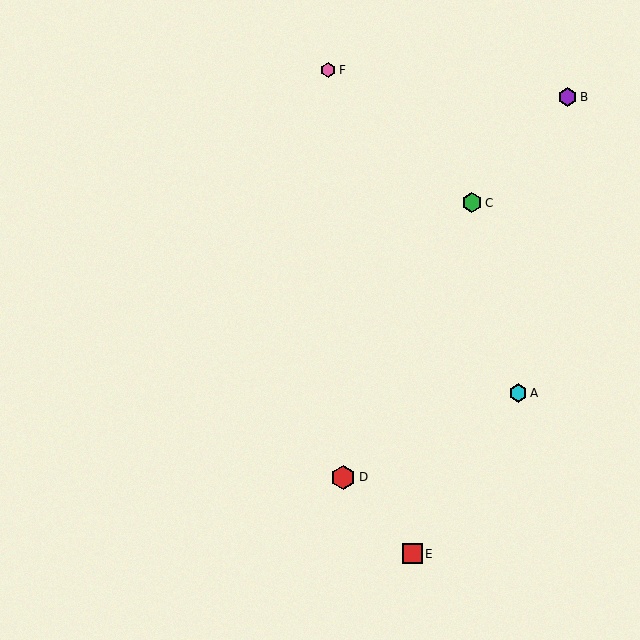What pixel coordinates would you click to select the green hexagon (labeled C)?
Click at (472, 203) to select the green hexagon C.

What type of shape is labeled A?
Shape A is a cyan hexagon.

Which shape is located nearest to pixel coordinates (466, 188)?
The green hexagon (labeled C) at (472, 203) is nearest to that location.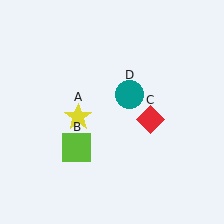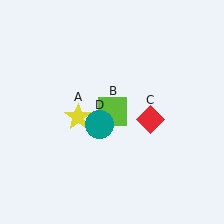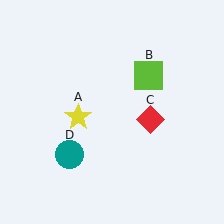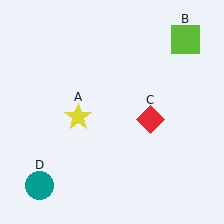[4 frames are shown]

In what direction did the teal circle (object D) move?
The teal circle (object D) moved down and to the left.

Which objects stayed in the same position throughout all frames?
Yellow star (object A) and red diamond (object C) remained stationary.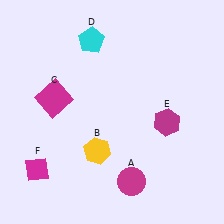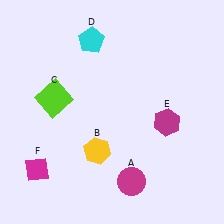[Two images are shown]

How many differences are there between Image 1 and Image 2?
There is 1 difference between the two images.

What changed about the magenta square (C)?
In Image 1, C is magenta. In Image 2, it changed to lime.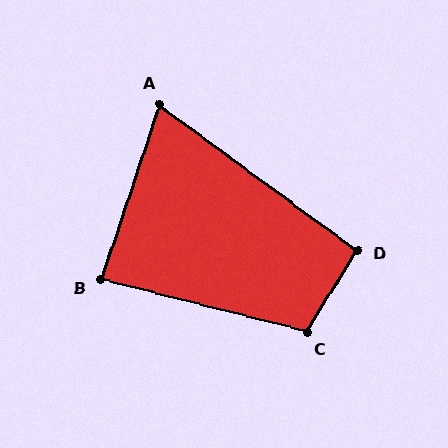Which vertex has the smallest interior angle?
A, at approximately 72 degrees.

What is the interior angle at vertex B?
Approximately 85 degrees (approximately right).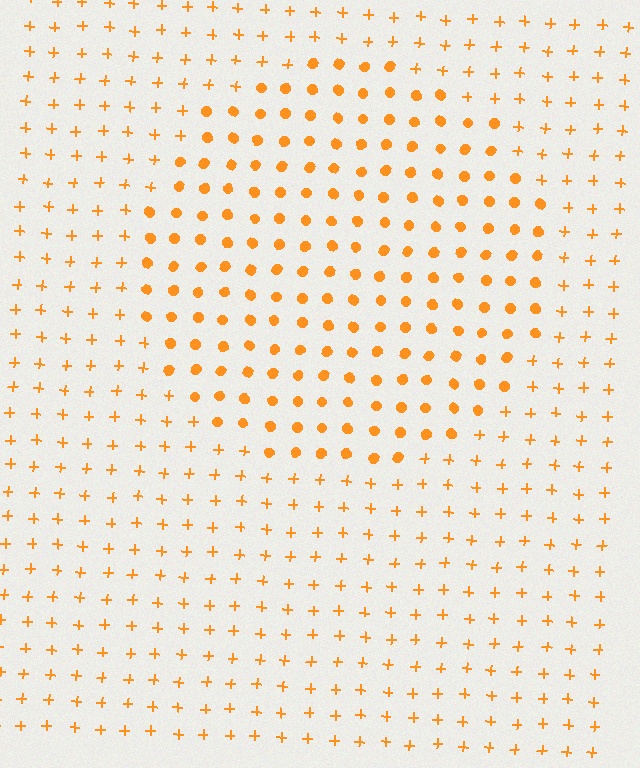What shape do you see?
I see a circle.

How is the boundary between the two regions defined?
The boundary is defined by a change in element shape: circles inside vs. plus signs outside. All elements share the same color and spacing.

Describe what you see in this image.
The image is filled with small orange elements arranged in a uniform grid. A circle-shaped region contains circles, while the surrounding area contains plus signs. The boundary is defined purely by the change in element shape.